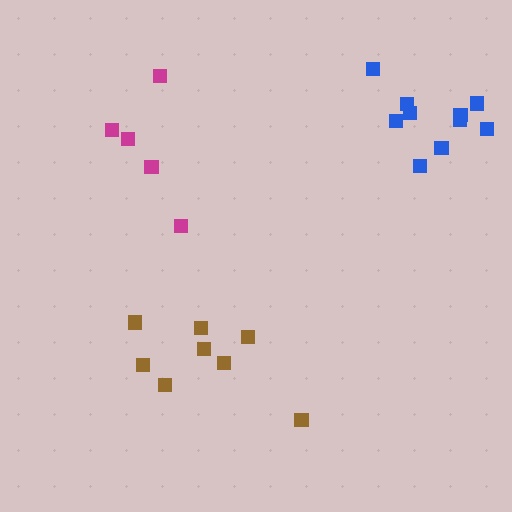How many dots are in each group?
Group 1: 10 dots, Group 2: 8 dots, Group 3: 5 dots (23 total).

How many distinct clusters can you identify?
There are 3 distinct clusters.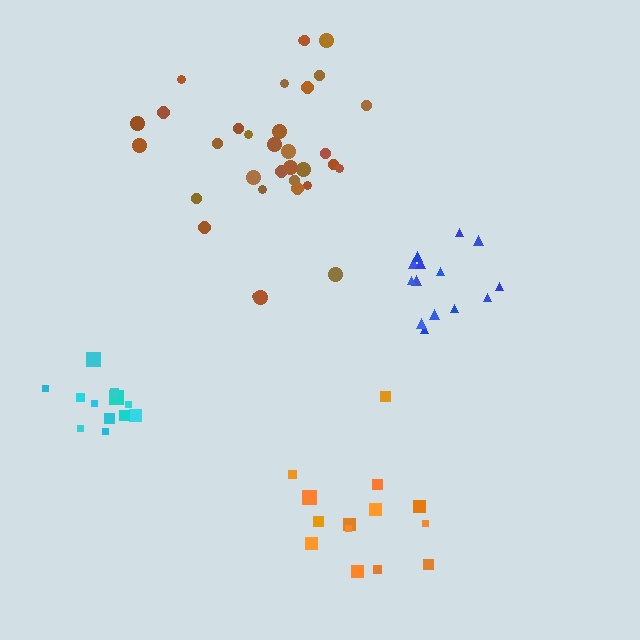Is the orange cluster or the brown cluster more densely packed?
Brown.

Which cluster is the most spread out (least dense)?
Orange.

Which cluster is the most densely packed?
Cyan.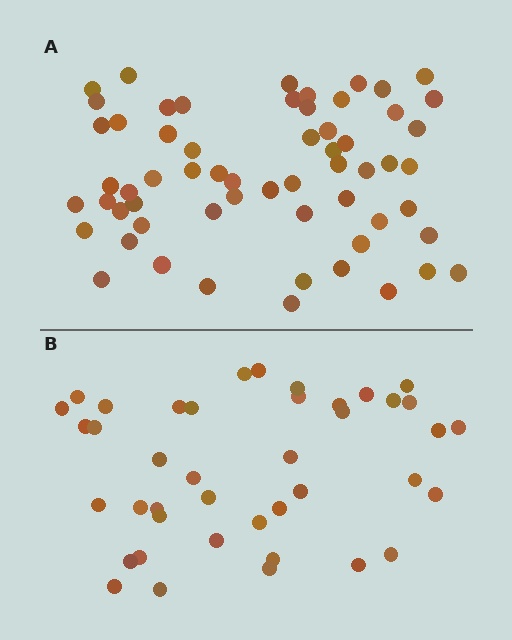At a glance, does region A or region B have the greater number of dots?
Region A (the top region) has more dots.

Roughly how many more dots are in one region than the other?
Region A has approximately 20 more dots than region B.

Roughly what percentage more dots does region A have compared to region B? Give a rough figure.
About 45% more.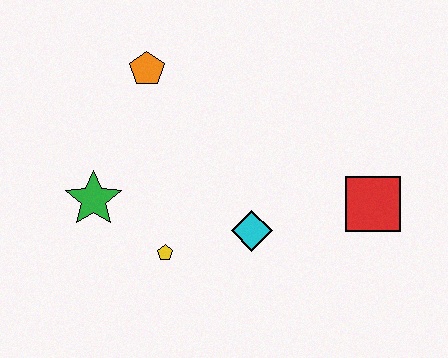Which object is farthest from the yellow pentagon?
The red square is farthest from the yellow pentagon.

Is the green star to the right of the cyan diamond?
No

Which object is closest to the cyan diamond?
The yellow pentagon is closest to the cyan diamond.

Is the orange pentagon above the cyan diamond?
Yes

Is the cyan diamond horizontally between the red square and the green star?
Yes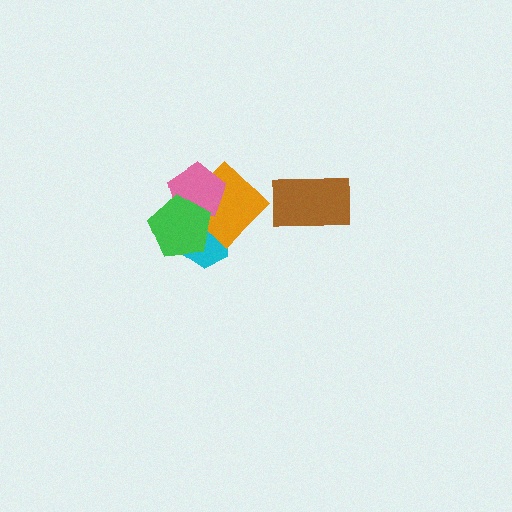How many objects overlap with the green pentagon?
3 objects overlap with the green pentagon.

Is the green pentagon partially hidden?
No, no other shape covers it.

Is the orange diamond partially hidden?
Yes, it is partially covered by another shape.